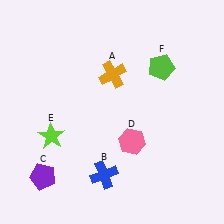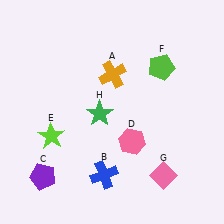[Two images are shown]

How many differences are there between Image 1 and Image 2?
There are 2 differences between the two images.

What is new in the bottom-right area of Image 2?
A pink diamond (G) was added in the bottom-right area of Image 2.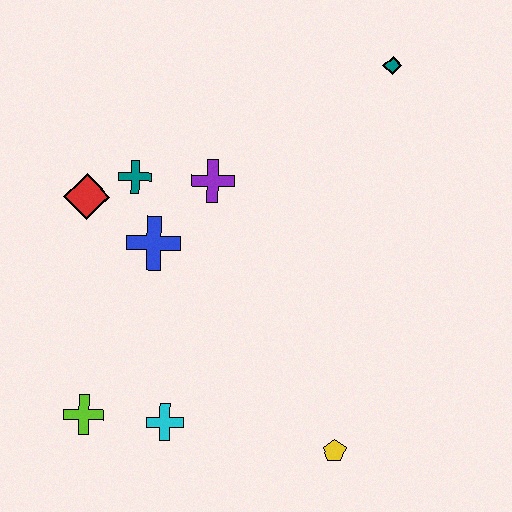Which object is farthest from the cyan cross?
The teal diamond is farthest from the cyan cross.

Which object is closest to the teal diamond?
The purple cross is closest to the teal diamond.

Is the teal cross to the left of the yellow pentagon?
Yes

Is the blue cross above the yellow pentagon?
Yes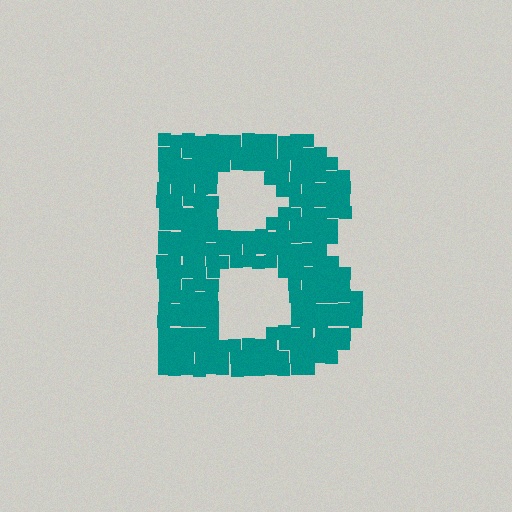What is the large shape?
The large shape is the letter B.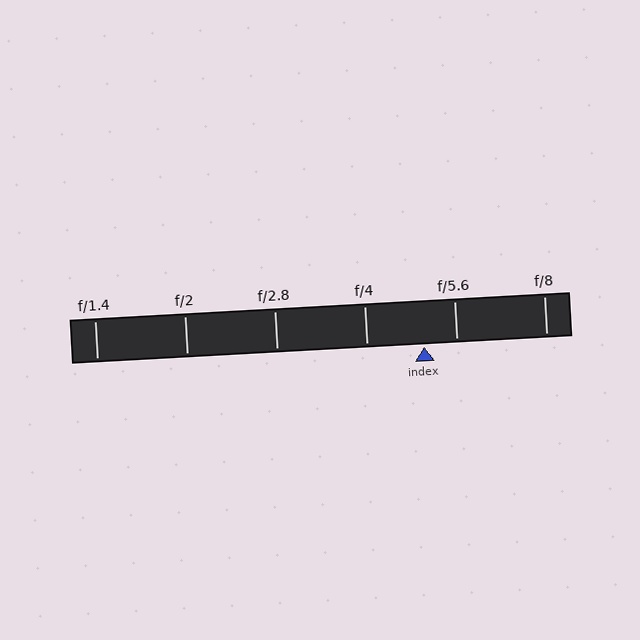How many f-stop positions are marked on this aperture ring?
There are 6 f-stop positions marked.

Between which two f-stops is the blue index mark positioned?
The index mark is between f/4 and f/5.6.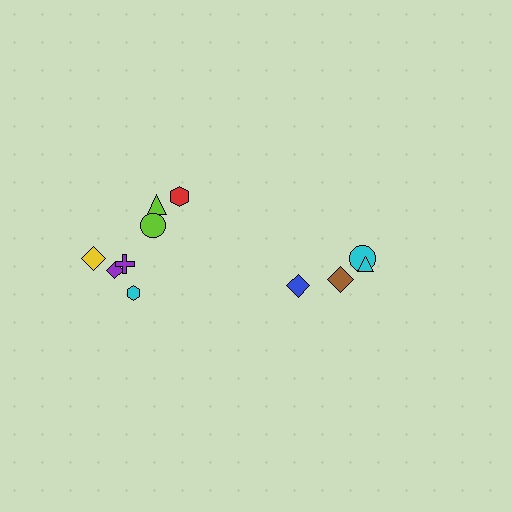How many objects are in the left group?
There are 7 objects.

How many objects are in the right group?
There are 4 objects.